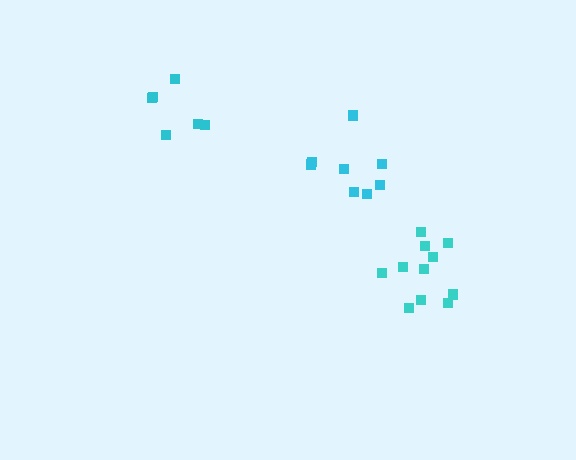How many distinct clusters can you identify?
There are 3 distinct clusters.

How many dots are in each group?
Group 1: 6 dots, Group 2: 8 dots, Group 3: 11 dots (25 total).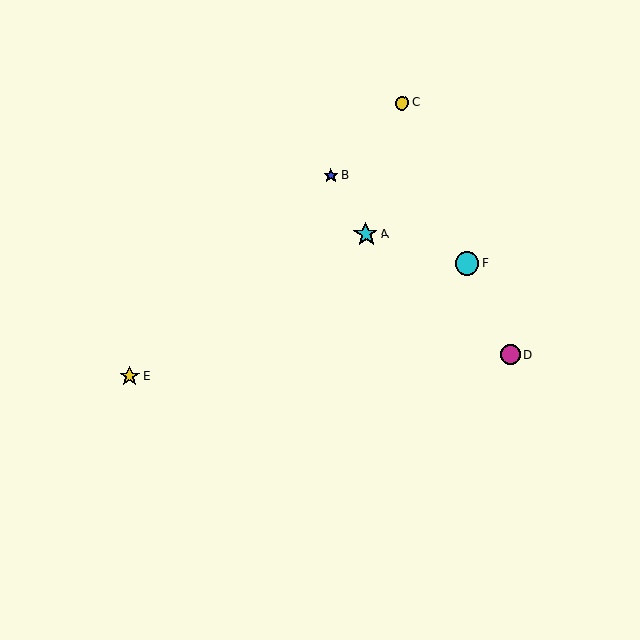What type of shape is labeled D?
Shape D is a magenta circle.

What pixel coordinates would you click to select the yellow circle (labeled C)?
Click at (402, 103) to select the yellow circle C.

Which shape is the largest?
The cyan star (labeled A) is the largest.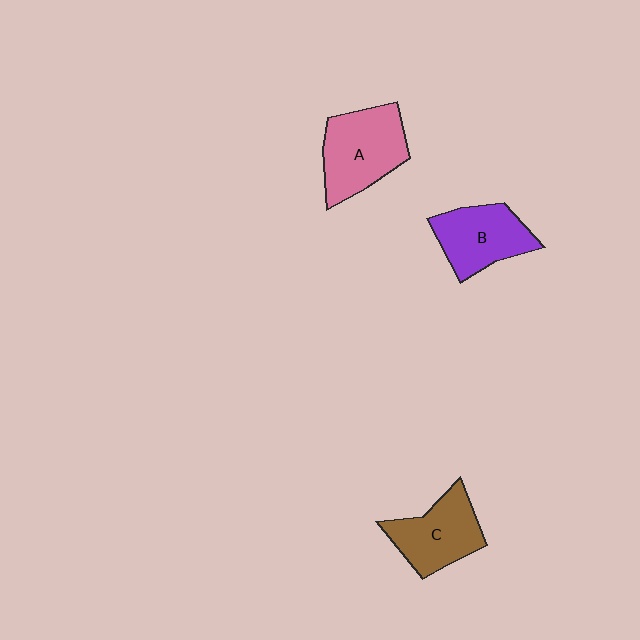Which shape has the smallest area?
Shape B (purple).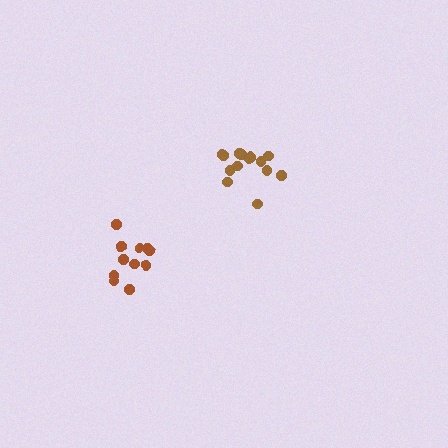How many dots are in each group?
Group 1: 14 dots, Group 2: 11 dots (25 total).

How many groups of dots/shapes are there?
There are 2 groups.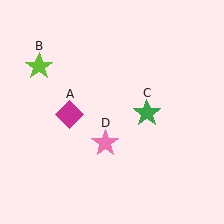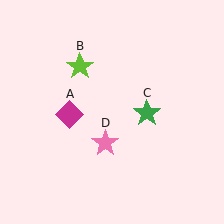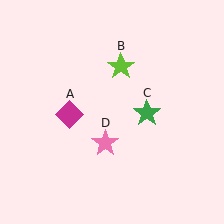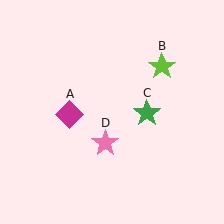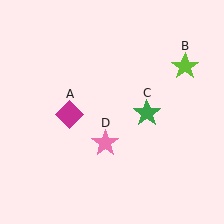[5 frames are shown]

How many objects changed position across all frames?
1 object changed position: lime star (object B).